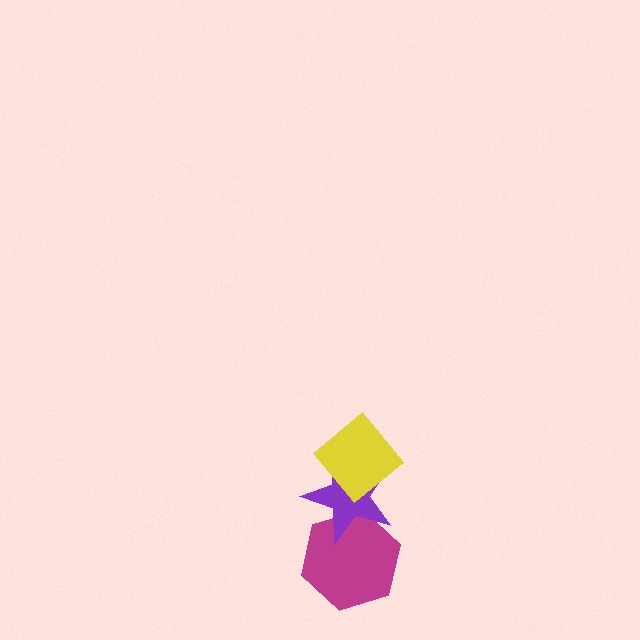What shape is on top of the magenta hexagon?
The purple star is on top of the magenta hexagon.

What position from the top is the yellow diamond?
The yellow diamond is 1st from the top.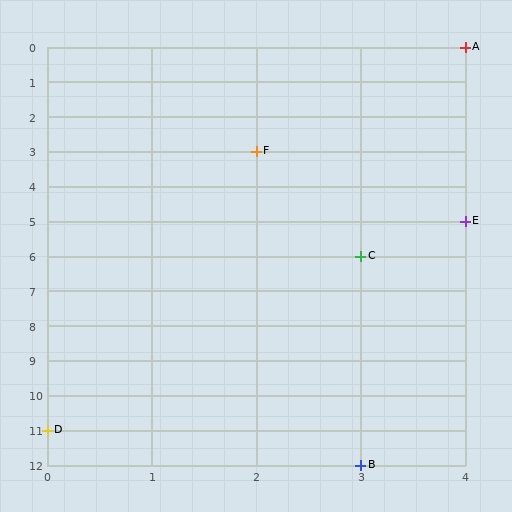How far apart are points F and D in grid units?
Points F and D are 2 columns and 8 rows apart (about 8.2 grid units diagonally).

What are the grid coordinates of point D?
Point D is at grid coordinates (0, 11).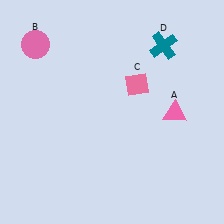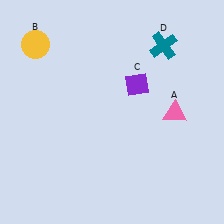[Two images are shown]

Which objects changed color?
B changed from pink to yellow. C changed from pink to purple.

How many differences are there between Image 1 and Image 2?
There are 2 differences between the two images.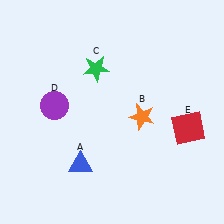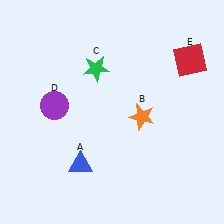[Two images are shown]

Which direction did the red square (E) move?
The red square (E) moved up.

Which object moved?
The red square (E) moved up.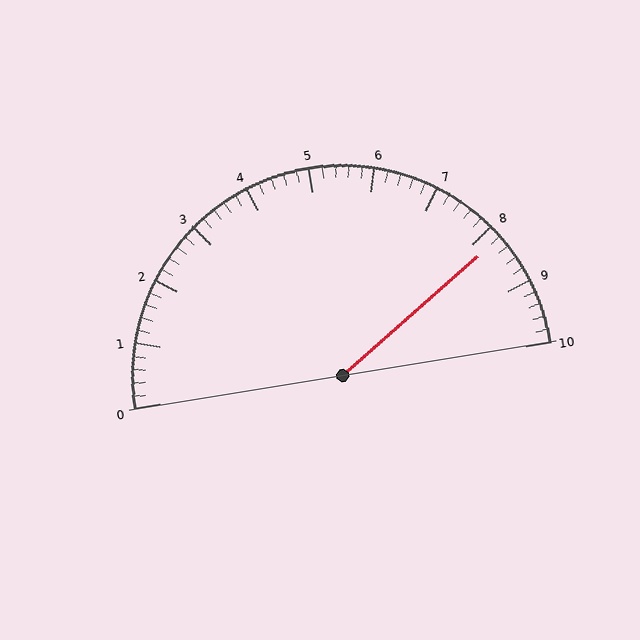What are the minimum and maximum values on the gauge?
The gauge ranges from 0 to 10.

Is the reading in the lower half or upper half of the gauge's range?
The reading is in the upper half of the range (0 to 10).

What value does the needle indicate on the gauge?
The needle indicates approximately 8.2.